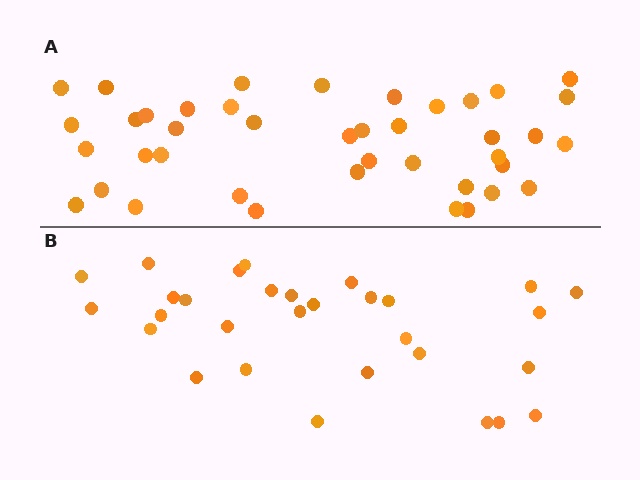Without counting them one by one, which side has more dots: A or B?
Region A (the top region) has more dots.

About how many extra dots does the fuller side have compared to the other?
Region A has roughly 12 or so more dots than region B.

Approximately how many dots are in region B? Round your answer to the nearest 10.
About 30 dots.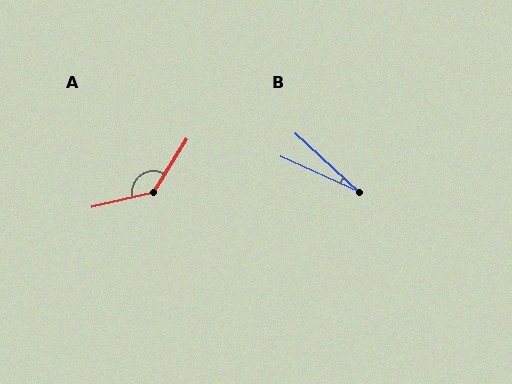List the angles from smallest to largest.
B (19°), A (135°).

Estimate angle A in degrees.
Approximately 135 degrees.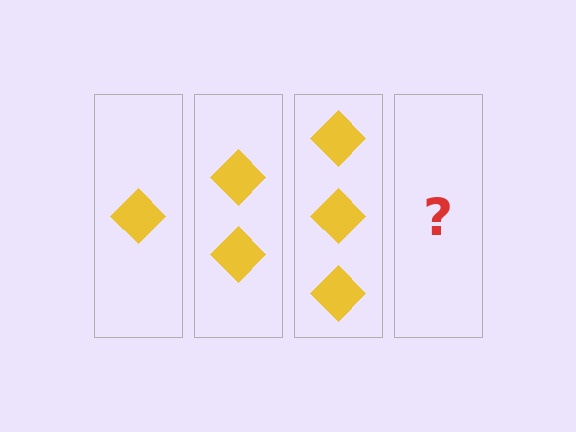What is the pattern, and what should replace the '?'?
The pattern is that each step adds one more diamond. The '?' should be 4 diamonds.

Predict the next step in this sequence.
The next step is 4 diamonds.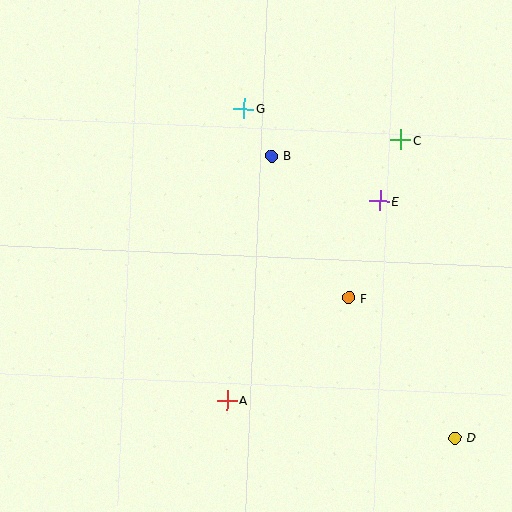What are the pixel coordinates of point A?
Point A is at (227, 400).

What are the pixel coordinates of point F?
Point F is at (349, 298).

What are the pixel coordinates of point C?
Point C is at (401, 140).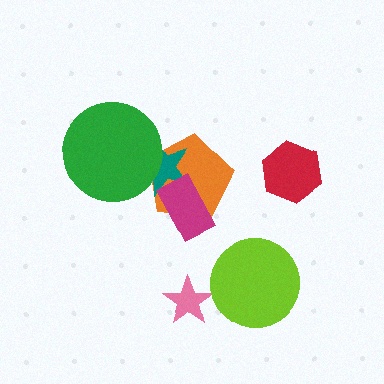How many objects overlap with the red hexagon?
0 objects overlap with the red hexagon.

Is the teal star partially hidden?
Yes, it is partially covered by another shape.